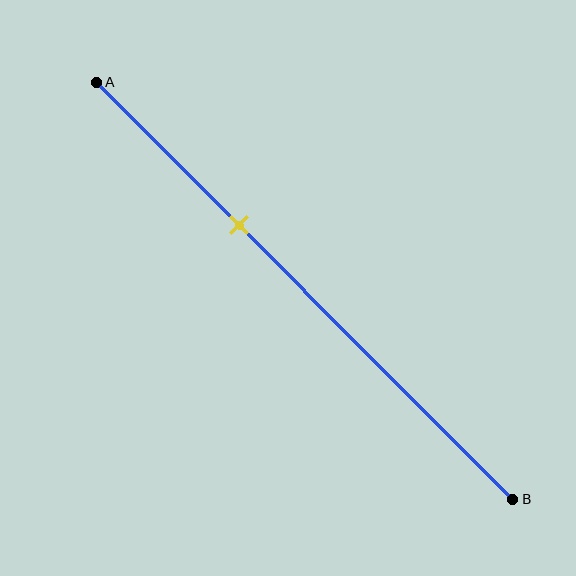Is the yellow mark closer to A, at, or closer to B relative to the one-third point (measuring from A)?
The yellow mark is approximately at the one-third point of segment AB.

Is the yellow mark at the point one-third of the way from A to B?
Yes, the mark is approximately at the one-third point.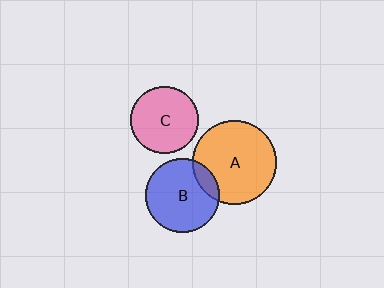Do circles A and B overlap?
Yes.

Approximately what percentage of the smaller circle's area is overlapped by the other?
Approximately 15%.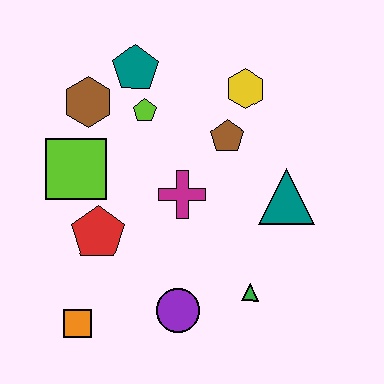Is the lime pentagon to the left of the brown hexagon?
No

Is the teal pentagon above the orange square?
Yes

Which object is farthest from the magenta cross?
The orange square is farthest from the magenta cross.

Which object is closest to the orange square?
The red pentagon is closest to the orange square.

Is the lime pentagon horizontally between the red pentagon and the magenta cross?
Yes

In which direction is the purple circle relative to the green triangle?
The purple circle is to the left of the green triangle.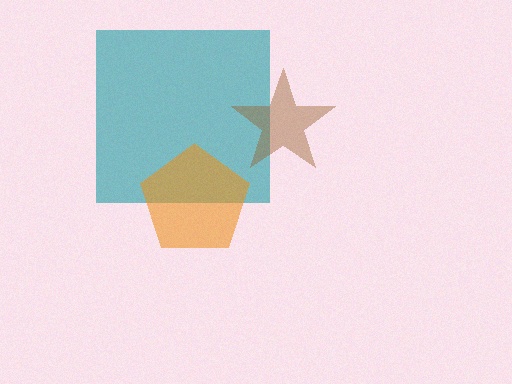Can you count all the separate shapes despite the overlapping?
Yes, there are 3 separate shapes.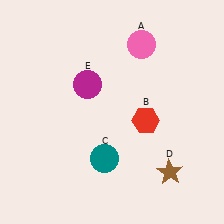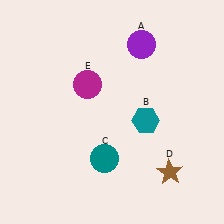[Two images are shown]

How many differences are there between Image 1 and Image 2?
There are 2 differences between the two images.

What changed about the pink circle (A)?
In Image 1, A is pink. In Image 2, it changed to purple.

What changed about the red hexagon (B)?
In Image 1, B is red. In Image 2, it changed to teal.